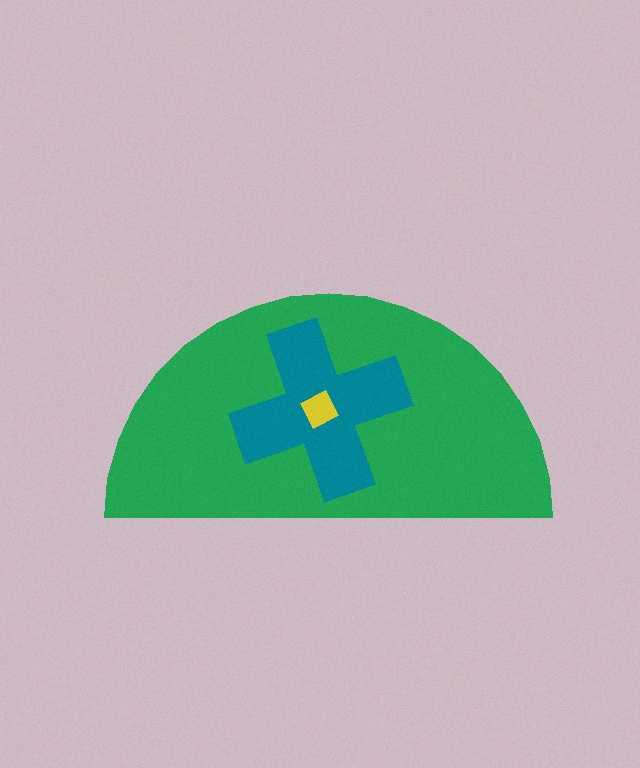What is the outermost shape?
The green semicircle.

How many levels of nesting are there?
3.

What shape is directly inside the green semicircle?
The teal cross.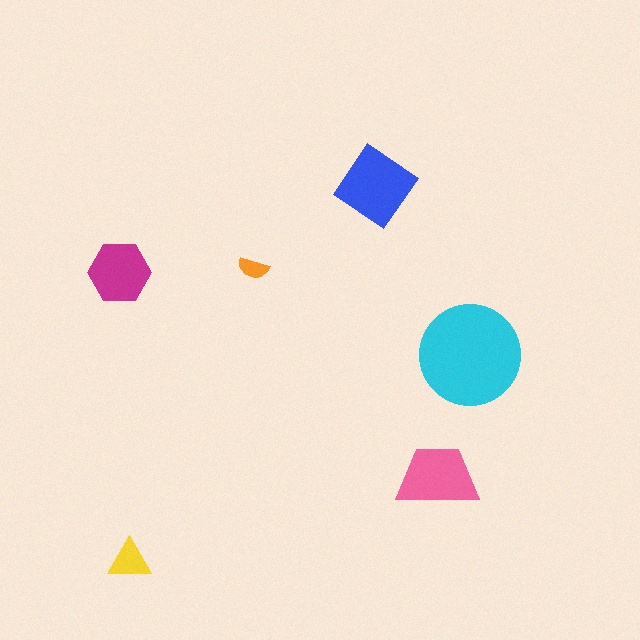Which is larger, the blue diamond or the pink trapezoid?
The blue diamond.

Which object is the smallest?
The orange semicircle.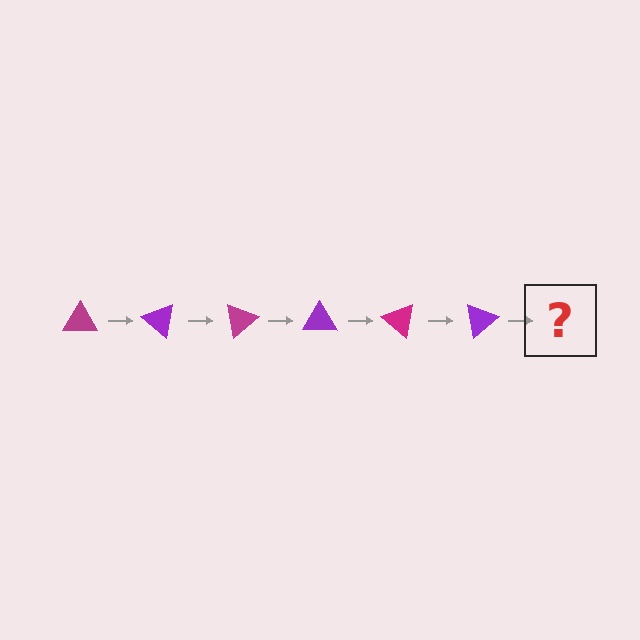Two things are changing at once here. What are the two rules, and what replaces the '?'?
The two rules are that it rotates 40 degrees each step and the color cycles through magenta and purple. The '?' should be a magenta triangle, rotated 240 degrees from the start.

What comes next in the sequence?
The next element should be a magenta triangle, rotated 240 degrees from the start.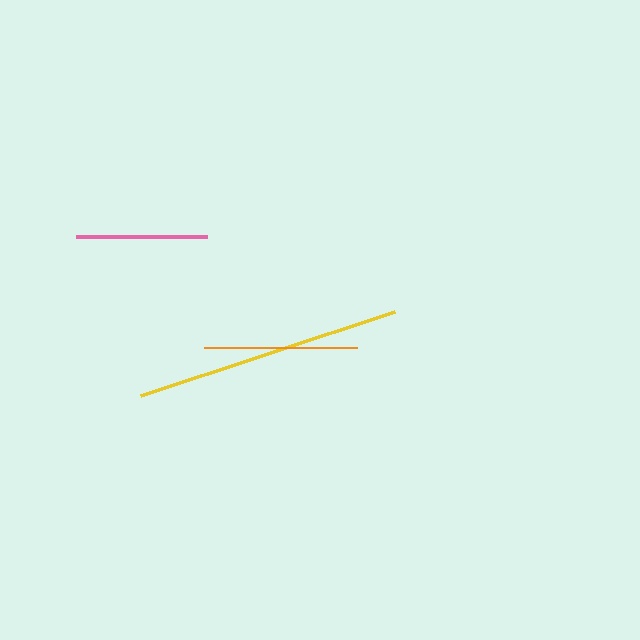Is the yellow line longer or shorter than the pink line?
The yellow line is longer than the pink line.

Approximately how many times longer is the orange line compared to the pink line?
The orange line is approximately 1.2 times the length of the pink line.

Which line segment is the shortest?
The pink line is the shortest at approximately 130 pixels.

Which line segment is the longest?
The yellow line is the longest at approximately 268 pixels.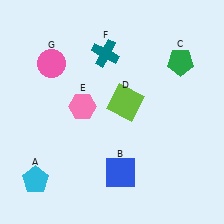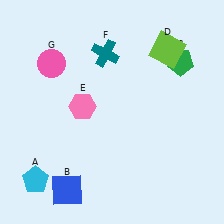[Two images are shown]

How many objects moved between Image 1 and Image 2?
2 objects moved between the two images.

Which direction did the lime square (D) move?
The lime square (D) moved up.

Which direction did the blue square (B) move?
The blue square (B) moved left.